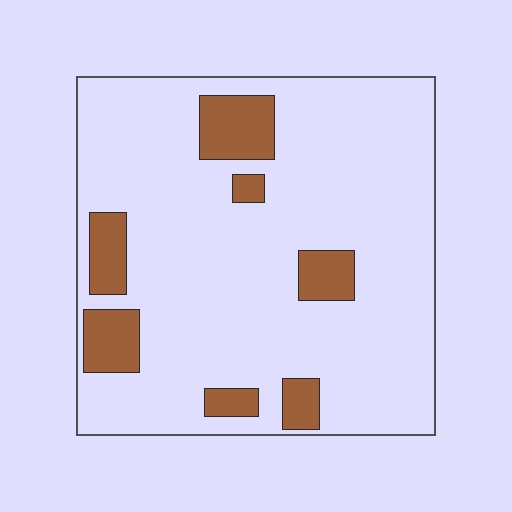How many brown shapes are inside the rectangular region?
7.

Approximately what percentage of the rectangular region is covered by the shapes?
Approximately 15%.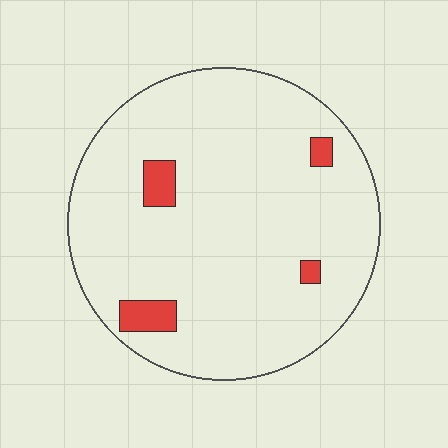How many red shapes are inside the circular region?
4.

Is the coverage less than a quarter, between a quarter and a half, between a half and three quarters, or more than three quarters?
Less than a quarter.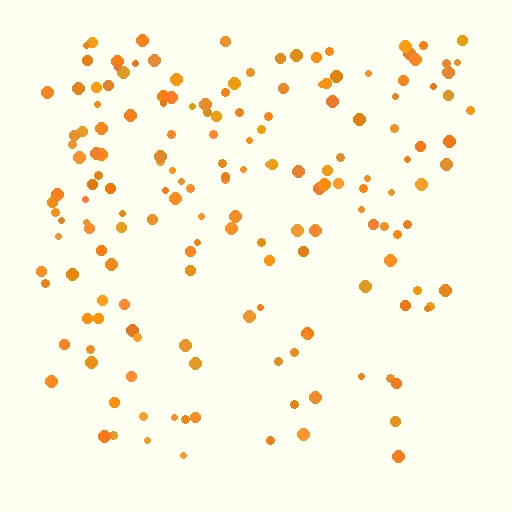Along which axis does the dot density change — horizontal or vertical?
Vertical.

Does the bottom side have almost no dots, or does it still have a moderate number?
Still a moderate number, just noticeably fewer than the top.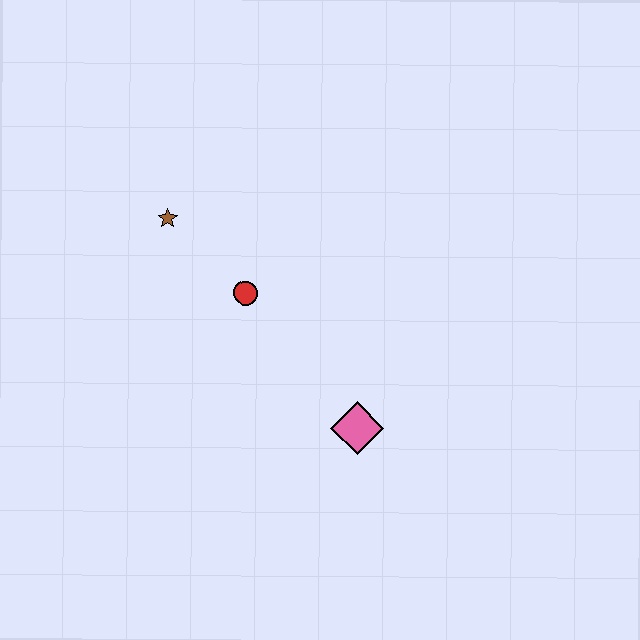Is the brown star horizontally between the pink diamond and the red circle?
No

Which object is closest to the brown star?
The red circle is closest to the brown star.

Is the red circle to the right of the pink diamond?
No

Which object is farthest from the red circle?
The pink diamond is farthest from the red circle.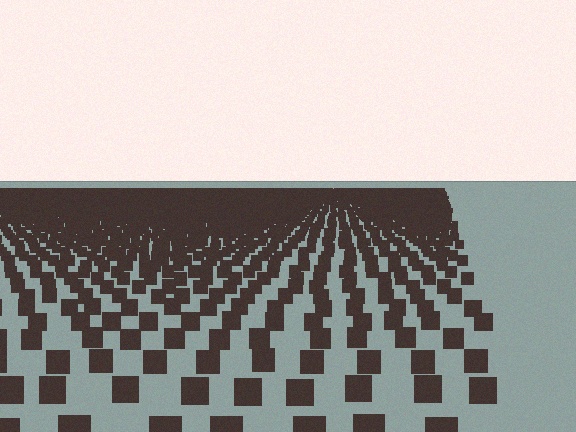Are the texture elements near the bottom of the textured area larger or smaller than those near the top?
Larger. Near the bottom, elements are closer to the viewer and appear at a bigger on-screen size.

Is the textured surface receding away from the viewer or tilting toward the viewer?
The surface is receding away from the viewer. Texture elements get smaller and denser toward the top.